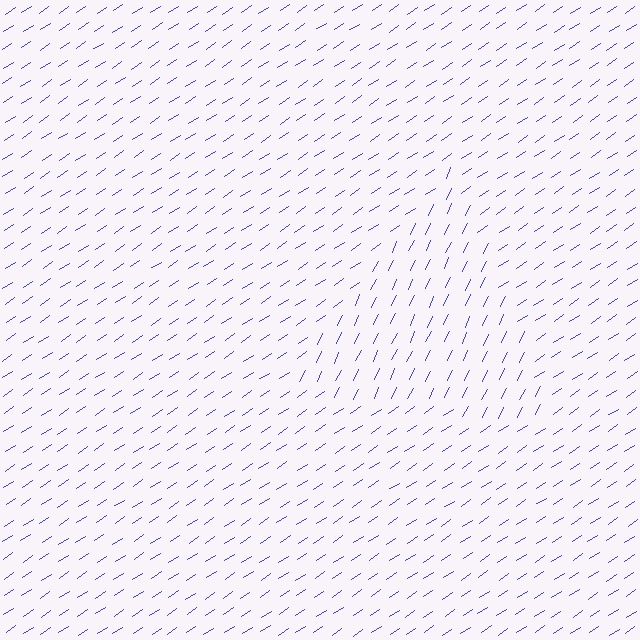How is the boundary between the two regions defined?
The boundary is defined purely by a change in line orientation (approximately 30 degrees difference). All lines are the same color and thickness.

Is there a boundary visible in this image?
Yes, there is a texture boundary formed by a change in line orientation.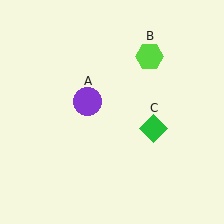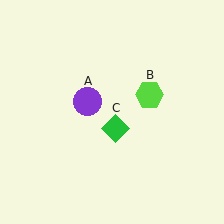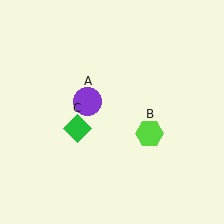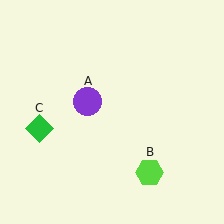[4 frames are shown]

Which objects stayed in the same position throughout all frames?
Purple circle (object A) remained stationary.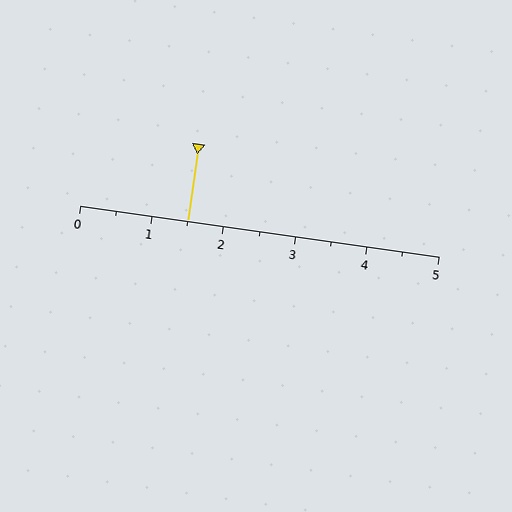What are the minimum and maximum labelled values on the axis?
The axis runs from 0 to 5.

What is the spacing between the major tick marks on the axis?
The major ticks are spaced 1 apart.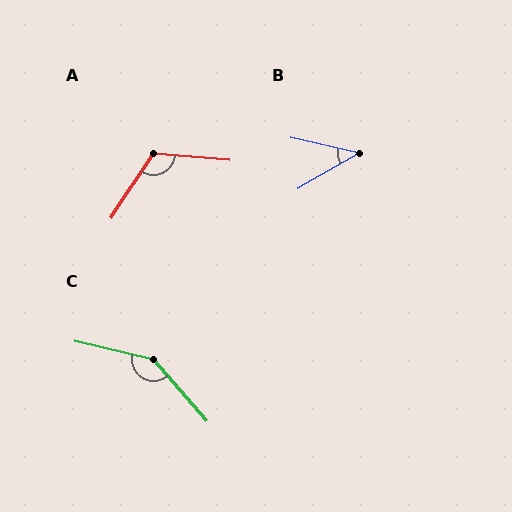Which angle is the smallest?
B, at approximately 42 degrees.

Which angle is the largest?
C, at approximately 144 degrees.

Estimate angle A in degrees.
Approximately 118 degrees.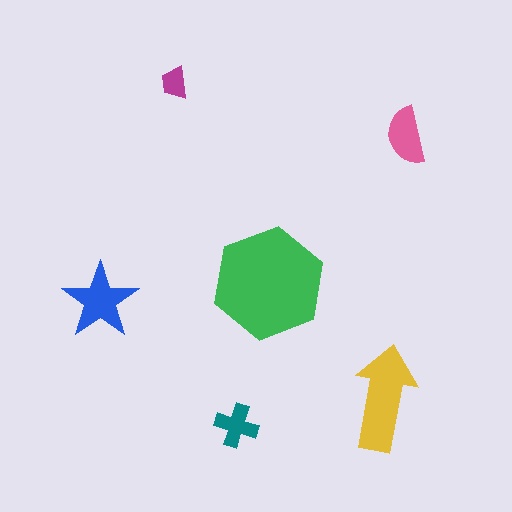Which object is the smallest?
The magenta trapezoid.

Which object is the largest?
The green hexagon.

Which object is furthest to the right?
The pink semicircle is rightmost.